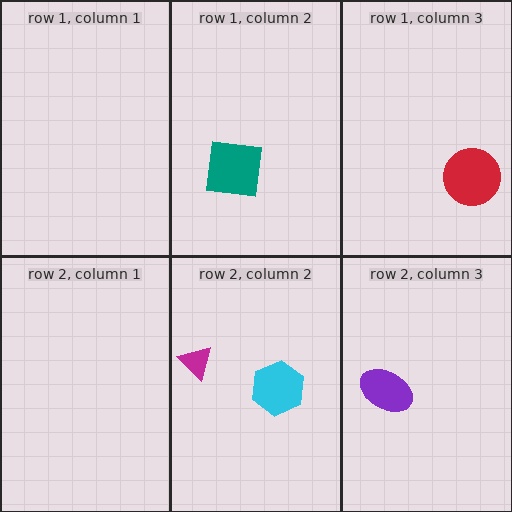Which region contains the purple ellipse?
The row 2, column 3 region.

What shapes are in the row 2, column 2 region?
The magenta triangle, the cyan hexagon.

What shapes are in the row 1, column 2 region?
The teal square.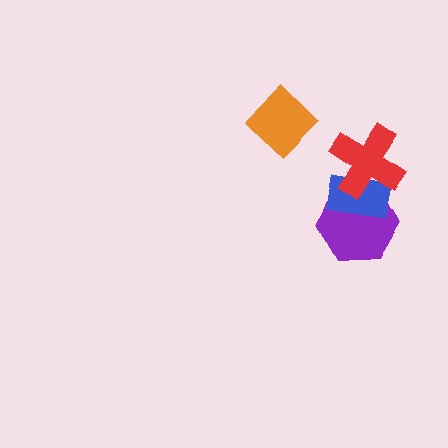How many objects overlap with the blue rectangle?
2 objects overlap with the blue rectangle.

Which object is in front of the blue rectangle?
The red cross is in front of the blue rectangle.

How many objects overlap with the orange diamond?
0 objects overlap with the orange diamond.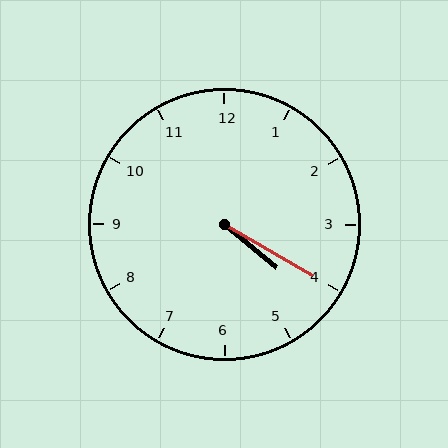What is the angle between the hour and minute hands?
Approximately 10 degrees.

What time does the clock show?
4:20.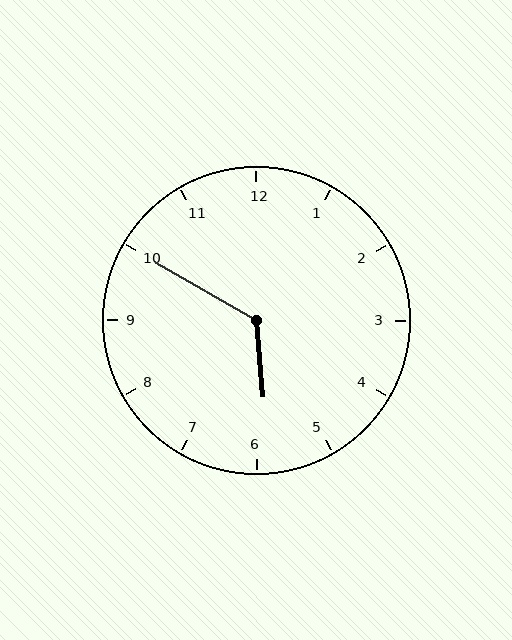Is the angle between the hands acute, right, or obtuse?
It is obtuse.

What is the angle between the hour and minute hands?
Approximately 125 degrees.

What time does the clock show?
5:50.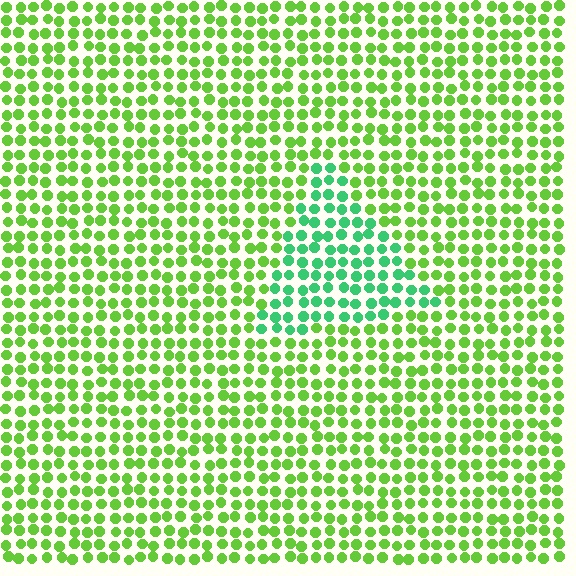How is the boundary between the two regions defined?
The boundary is defined purely by a slight shift in hue (about 41 degrees). Spacing, size, and orientation are identical on both sides.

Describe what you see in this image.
The image is filled with small lime elements in a uniform arrangement. A triangle-shaped region is visible where the elements are tinted to a slightly different hue, forming a subtle color boundary.